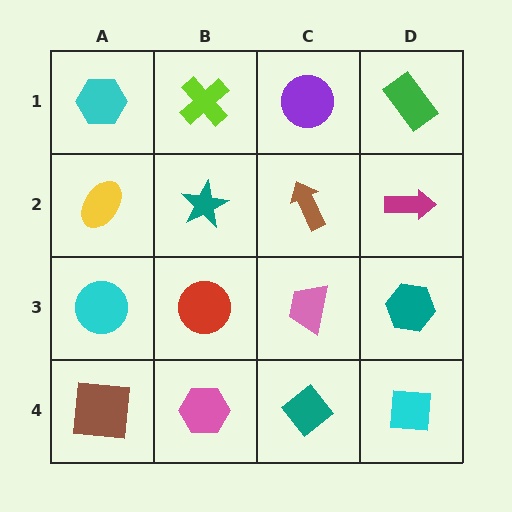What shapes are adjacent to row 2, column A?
A cyan hexagon (row 1, column A), a cyan circle (row 3, column A), a teal star (row 2, column B).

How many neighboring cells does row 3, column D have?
3.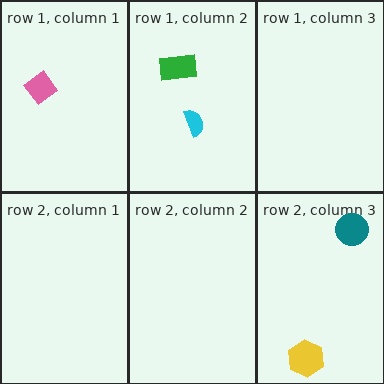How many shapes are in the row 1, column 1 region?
1.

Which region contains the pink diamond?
The row 1, column 1 region.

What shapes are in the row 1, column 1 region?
The pink diamond.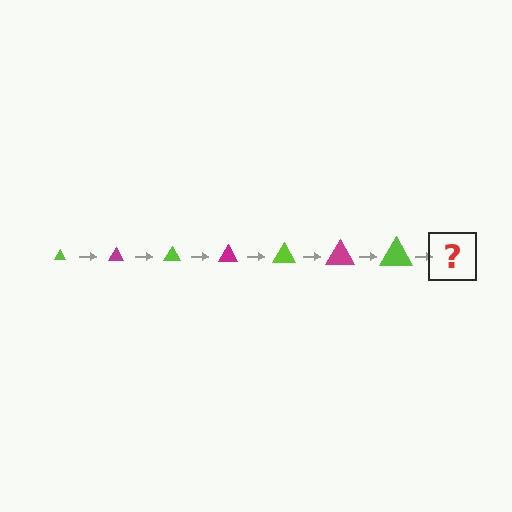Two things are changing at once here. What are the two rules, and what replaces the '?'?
The two rules are that the triangle grows larger each step and the color cycles through lime and magenta. The '?' should be a magenta triangle, larger than the previous one.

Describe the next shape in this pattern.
It should be a magenta triangle, larger than the previous one.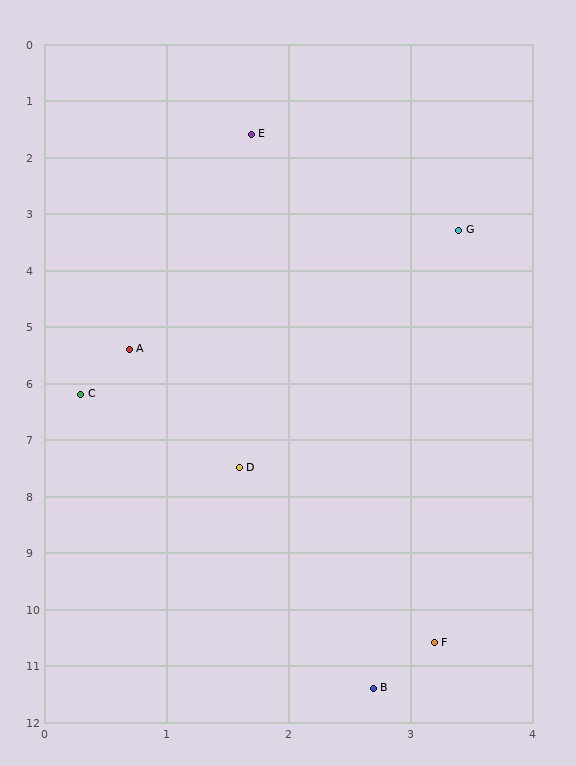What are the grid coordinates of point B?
Point B is at approximately (2.7, 11.4).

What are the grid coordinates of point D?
Point D is at approximately (1.6, 7.5).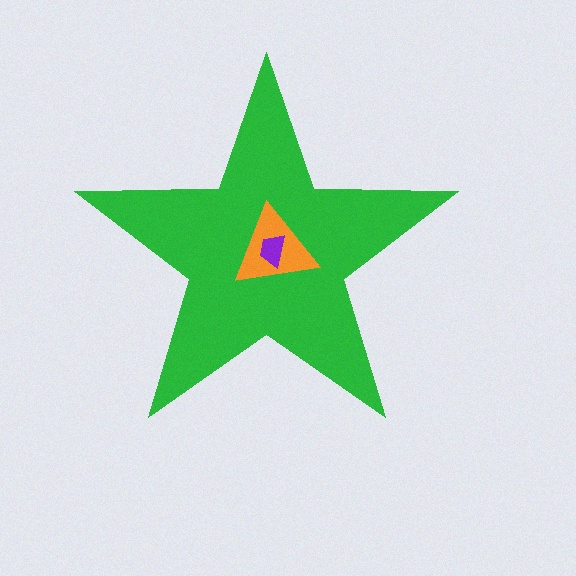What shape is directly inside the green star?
The orange triangle.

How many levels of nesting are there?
3.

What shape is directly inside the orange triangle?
The purple trapezoid.